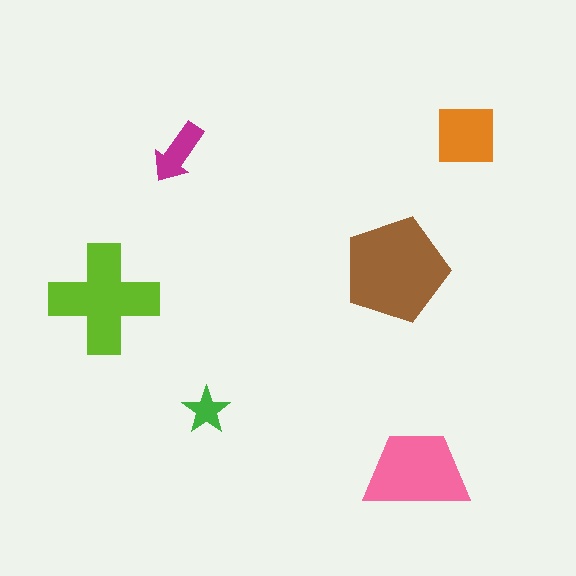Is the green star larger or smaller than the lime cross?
Smaller.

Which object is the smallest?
The green star.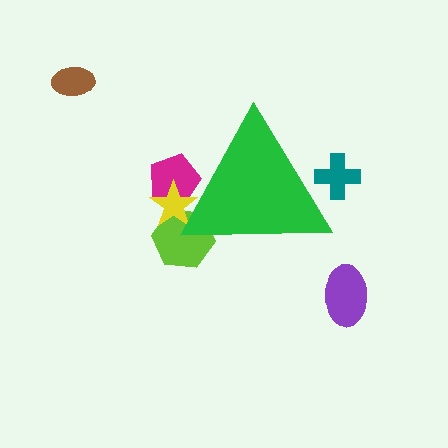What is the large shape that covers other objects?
A green triangle.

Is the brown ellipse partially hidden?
No, the brown ellipse is fully visible.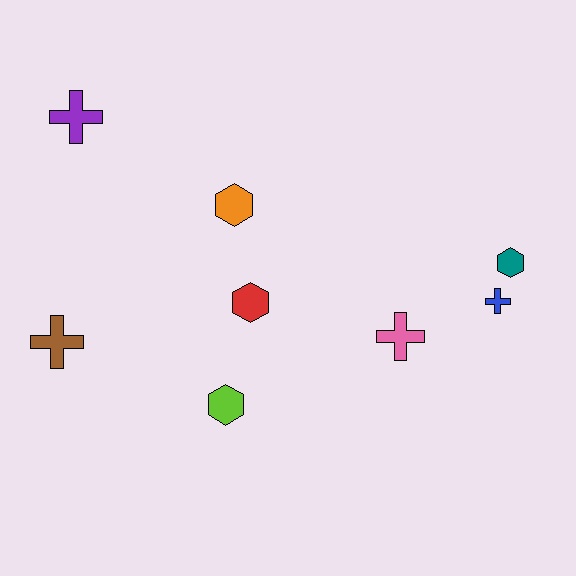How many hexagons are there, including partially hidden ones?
There are 4 hexagons.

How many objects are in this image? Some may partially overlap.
There are 8 objects.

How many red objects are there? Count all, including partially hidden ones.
There is 1 red object.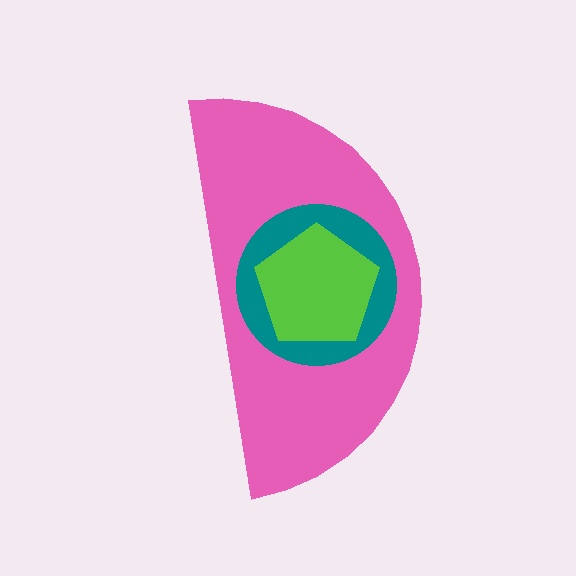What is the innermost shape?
The lime pentagon.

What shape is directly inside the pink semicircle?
The teal circle.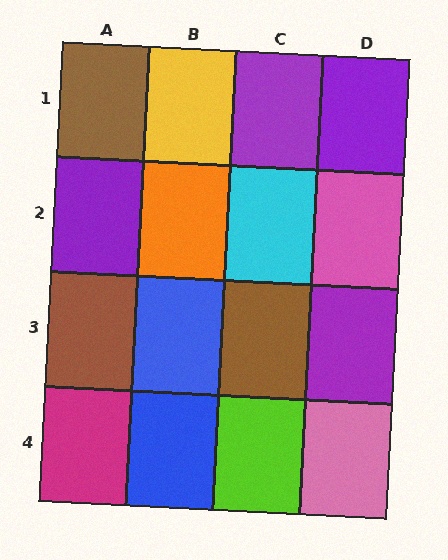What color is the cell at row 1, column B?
Yellow.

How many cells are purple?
4 cells are purple.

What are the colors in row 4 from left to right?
Magenta, blue, lime, pink.